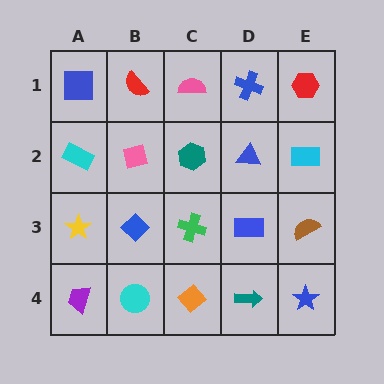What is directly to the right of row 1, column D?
A red hexagon.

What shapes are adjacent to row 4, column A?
A yellow star (row 3, column A), a cyan circle (row 4, column B).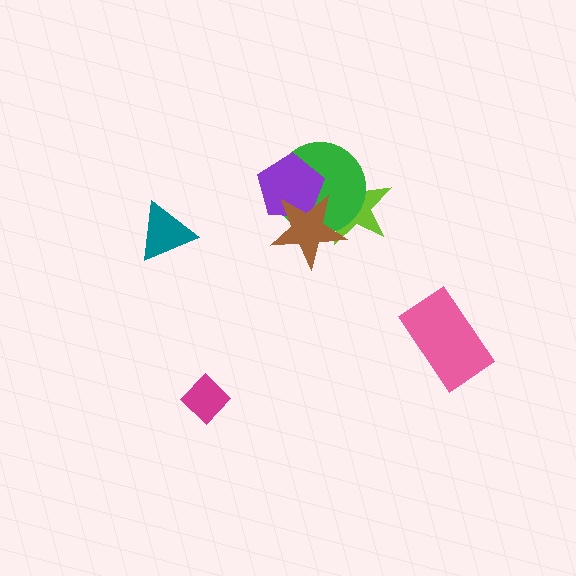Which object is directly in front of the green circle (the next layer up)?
The purple pentagon is directly in front of the green circle.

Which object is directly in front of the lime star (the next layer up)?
The green circle is directly in front of the lime star.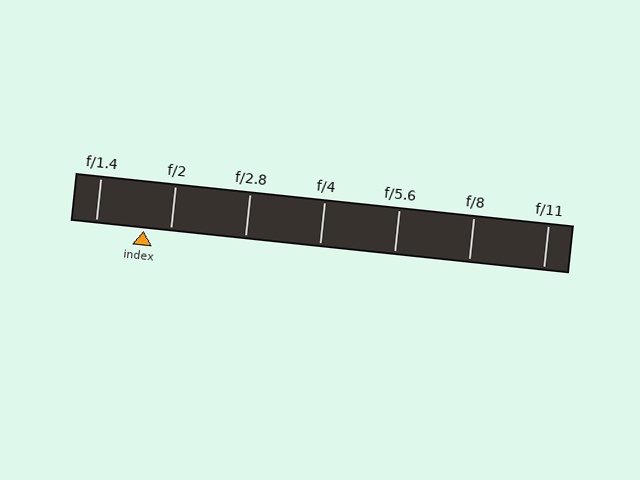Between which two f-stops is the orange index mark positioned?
The index mark is between f/1.4 and f/2.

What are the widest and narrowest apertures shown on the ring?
The widest aperture shown is f/1.4 and the narrowest is f/11.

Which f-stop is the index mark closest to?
The index mark is closest to f/2.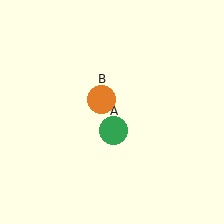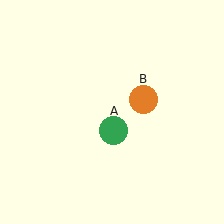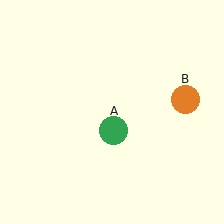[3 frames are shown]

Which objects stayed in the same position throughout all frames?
Green circle (object A) remained stationary.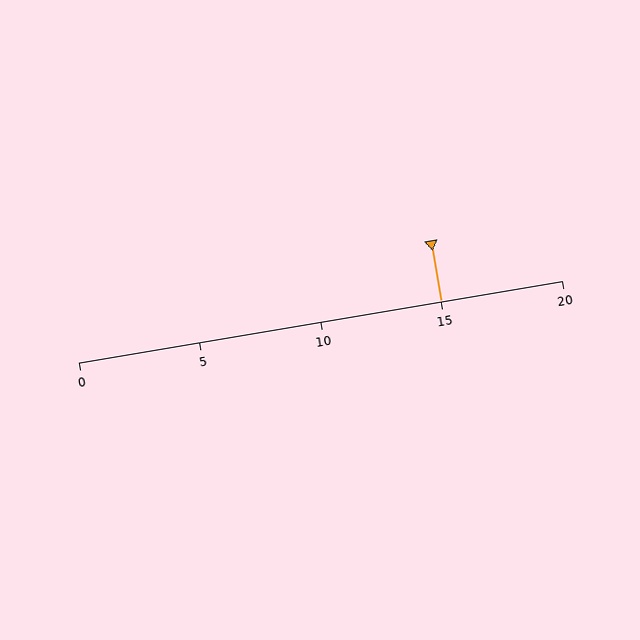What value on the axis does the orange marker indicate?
The marker indicates approximately 15.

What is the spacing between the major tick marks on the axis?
The major ticks are spaced 5 apart.